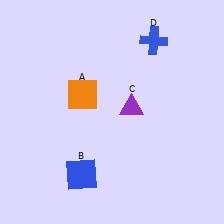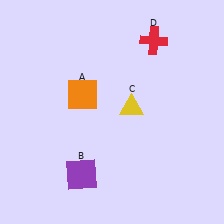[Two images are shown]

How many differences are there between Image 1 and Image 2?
There are 3 differences between the two images.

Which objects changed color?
B changed from blue to purple. C changed from purple to yellow. D changed from blue to red.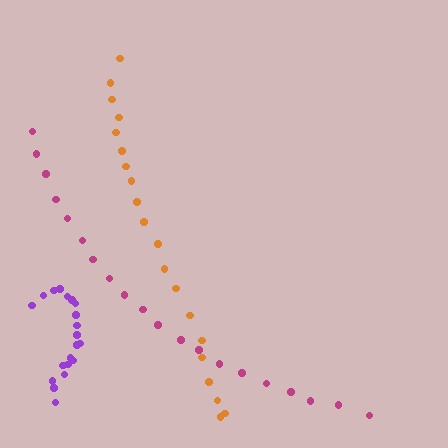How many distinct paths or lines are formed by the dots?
There are 3 distinct paths.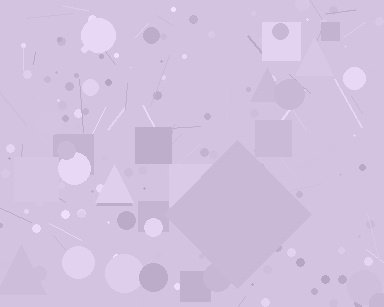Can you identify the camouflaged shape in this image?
The camouflaged shape is a diamond.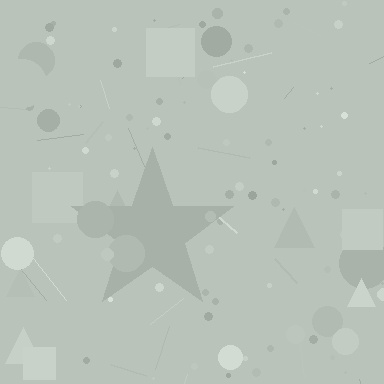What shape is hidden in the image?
A star is hidden in the image.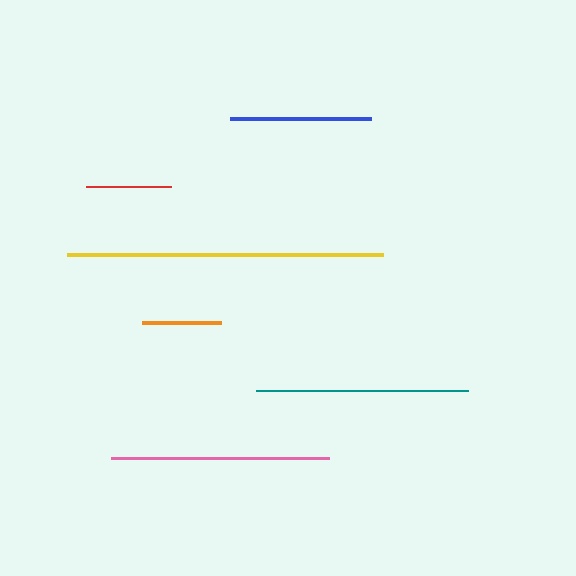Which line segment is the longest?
The yellow line is the longest at approximately 316 pixels.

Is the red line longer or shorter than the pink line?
The pink line is longer than the red line.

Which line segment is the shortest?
The orange line is the shortest at approximately 78 pixels.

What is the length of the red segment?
The red segment is approximately 85 pixels long.